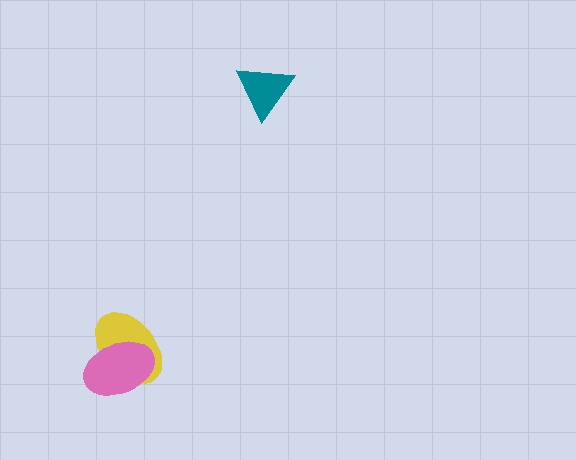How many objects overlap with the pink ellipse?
1 object overlaps with the pink ellipse.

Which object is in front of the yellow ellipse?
The pink ellipse is in front of the yellow ellipse.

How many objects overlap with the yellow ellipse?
1 object overlaps with the yellow ellipse.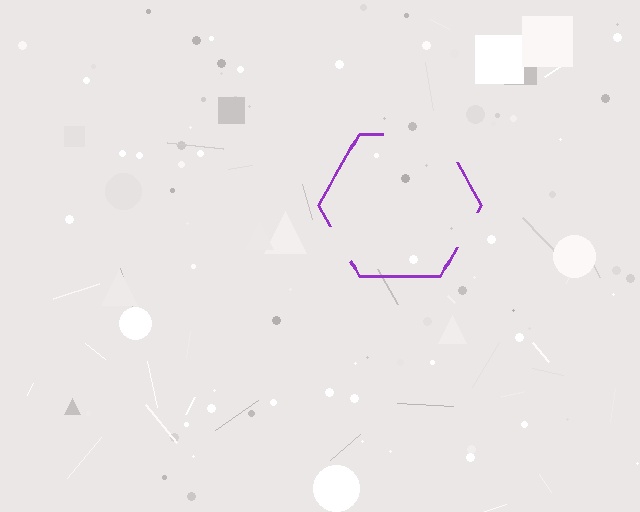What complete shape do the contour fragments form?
The contour fragments form a hexagon.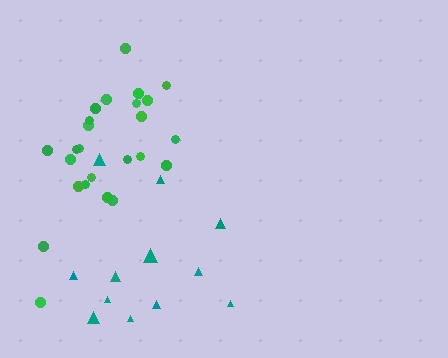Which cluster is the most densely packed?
Green.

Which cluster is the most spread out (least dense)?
Teal.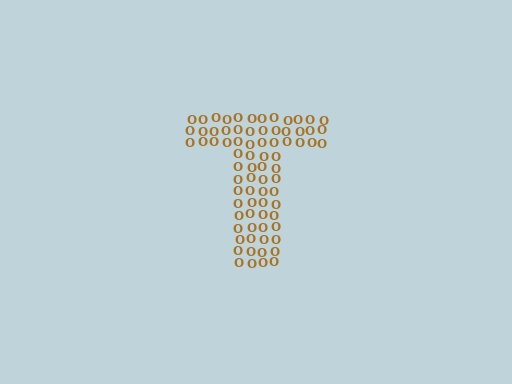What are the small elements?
The small elements are letter O's.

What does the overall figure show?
The overall figure shows the letter T.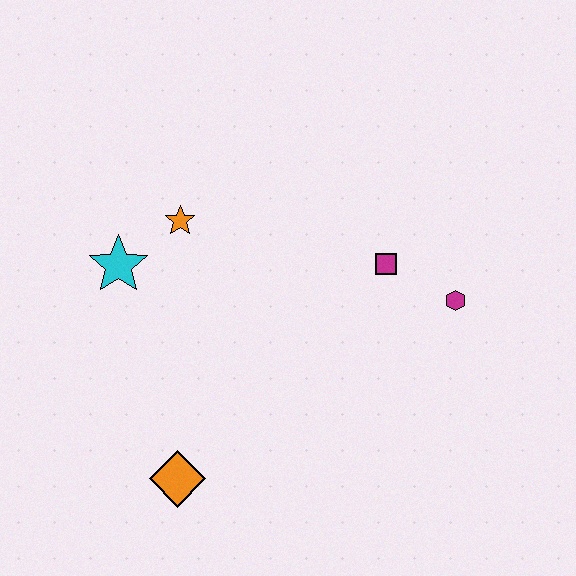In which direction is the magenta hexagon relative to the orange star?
The magenta hexagon is to the right of the orange star.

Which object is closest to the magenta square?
The magenta hexagon is closest to the magenta square.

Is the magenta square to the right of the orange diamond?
Yes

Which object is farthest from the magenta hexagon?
The cyan star is farthest from the magenta hexagon.